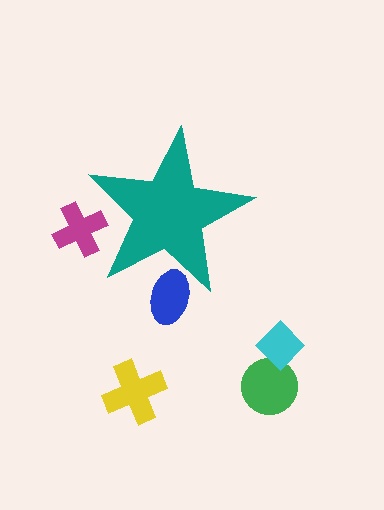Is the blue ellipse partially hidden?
Yes, the blue ellipse is partially hidden behind the teal star.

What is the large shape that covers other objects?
A teal star.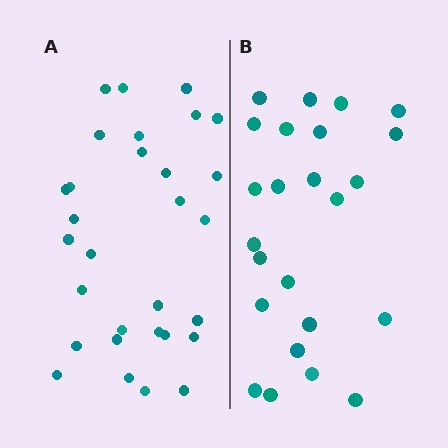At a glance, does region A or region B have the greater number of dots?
Region A (the left region) has more dots.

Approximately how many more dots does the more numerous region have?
Region A has about 6 more dots than region B.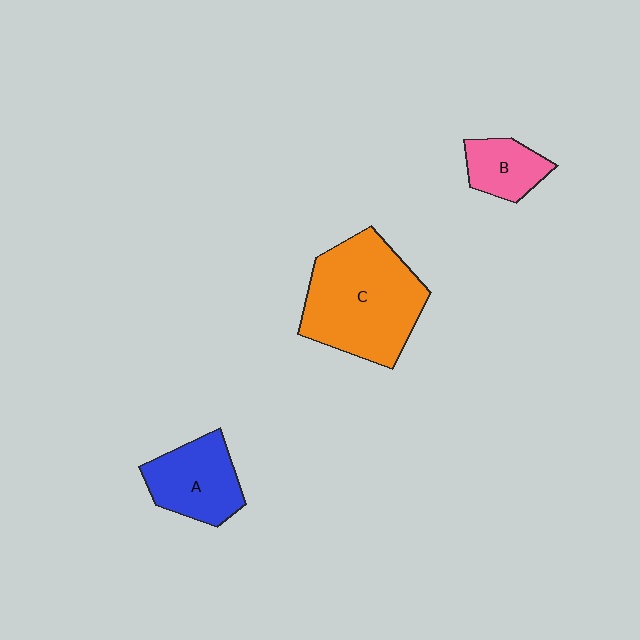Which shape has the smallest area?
Shape B (pink).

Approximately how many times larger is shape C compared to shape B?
Approximately 2.9 times.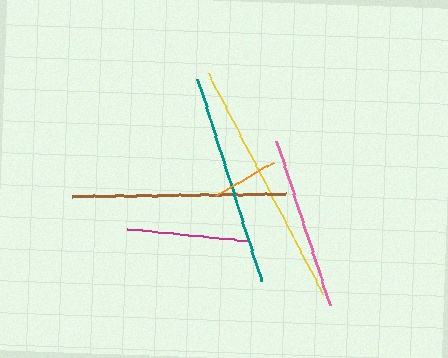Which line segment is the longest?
The yellow line is the longest at approximately 249 pixels.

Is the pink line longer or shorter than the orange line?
The pink line is longer than the orange line.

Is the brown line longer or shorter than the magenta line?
The brown line is longer than the magenta line.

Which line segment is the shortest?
The orange line is the shortest at approximately 66 pixels.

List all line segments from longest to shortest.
From longest to shortest: yellow, brown, teal, pink, magenta, orange.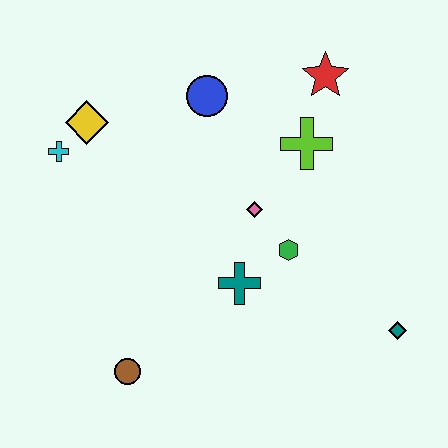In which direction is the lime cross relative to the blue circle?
The lime cross is to the right of the blue circle.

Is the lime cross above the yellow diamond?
No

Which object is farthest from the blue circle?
The teal diamond is farthest from the blue circle.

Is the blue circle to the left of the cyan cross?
No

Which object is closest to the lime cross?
The red star is closest to the lime cross.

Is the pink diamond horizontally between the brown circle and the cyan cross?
No